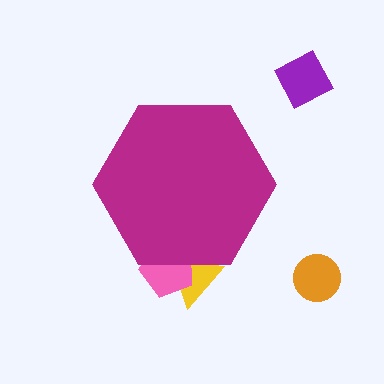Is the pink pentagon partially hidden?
Yes, the pink pentagon is partially hidden behind the magenta hexagon.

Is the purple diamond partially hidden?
No, the purple diamond is fully visible.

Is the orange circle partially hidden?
No, the orange circle is fully visible.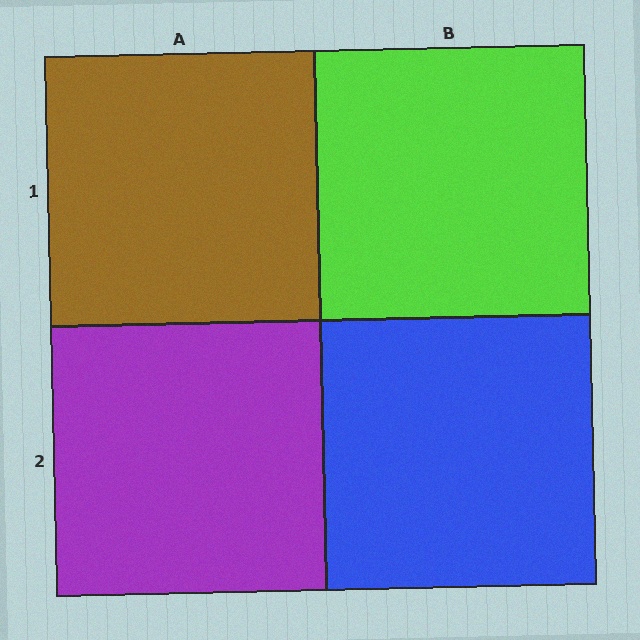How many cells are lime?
1 cell is lime.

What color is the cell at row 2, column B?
Blue.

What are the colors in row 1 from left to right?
Brown, lime.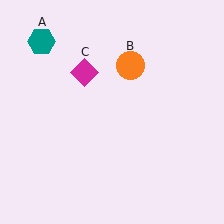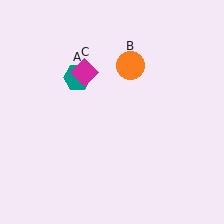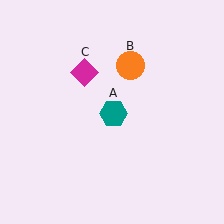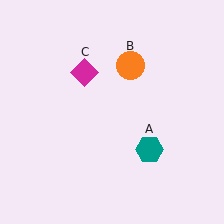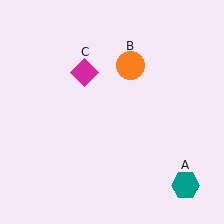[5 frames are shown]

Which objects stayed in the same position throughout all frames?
Orange circle (object B) and magenta diamond (object C) remained stationary.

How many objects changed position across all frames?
1 object changed position: teal hexagon (object A).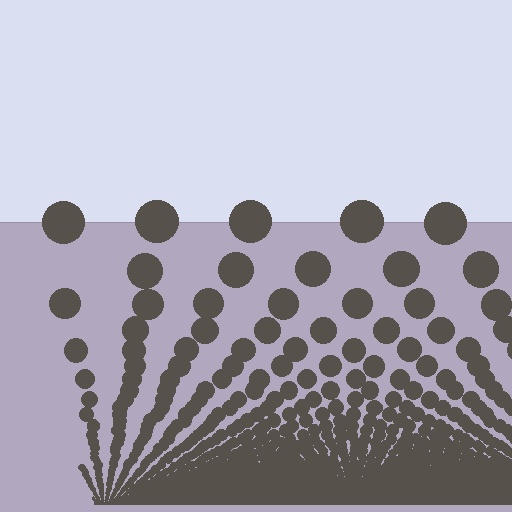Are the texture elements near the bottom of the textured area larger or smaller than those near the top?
Smaller. The gradient is inverted — elements near the bottom are smaller and denser.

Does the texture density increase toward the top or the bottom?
Density increases toward the bottom.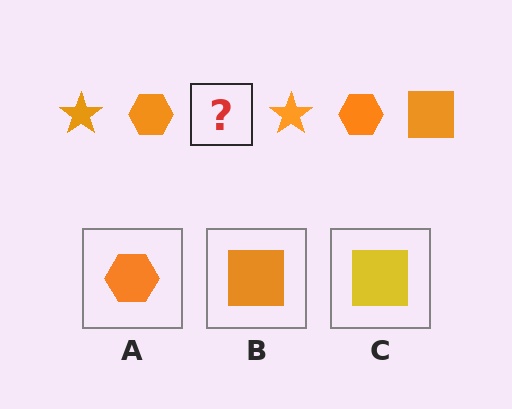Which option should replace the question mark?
Option B.